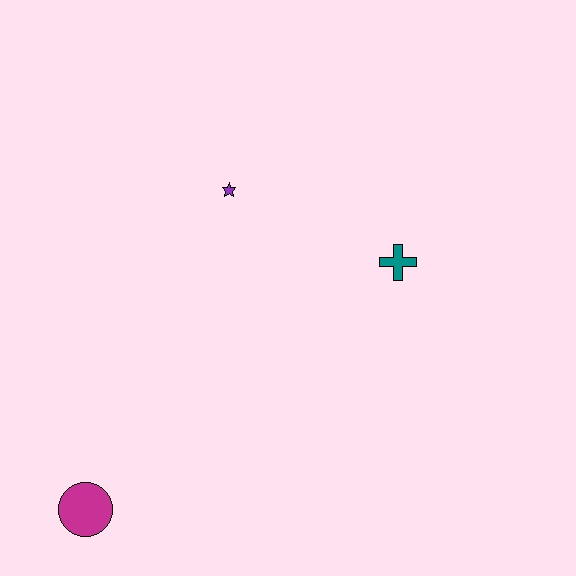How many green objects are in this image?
There are no green objects.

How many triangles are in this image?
There are no triangles.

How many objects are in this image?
There are 3 objects.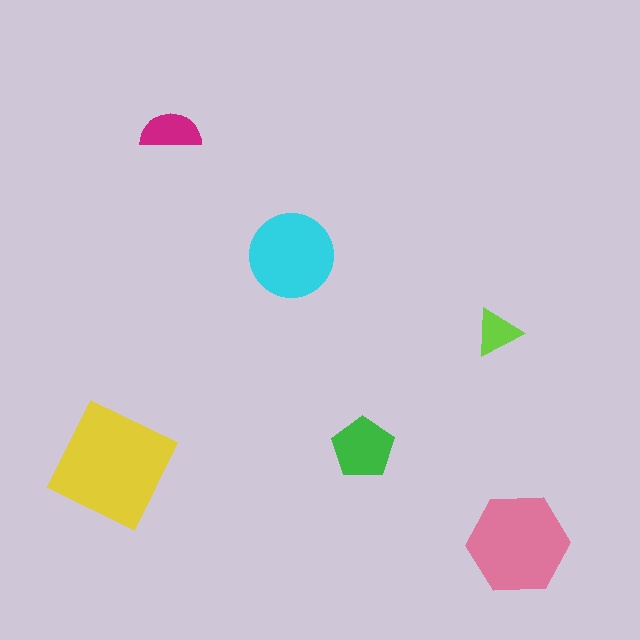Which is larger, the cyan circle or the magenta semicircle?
The cyan circle.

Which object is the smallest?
The lime triangle.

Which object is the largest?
The yellow square.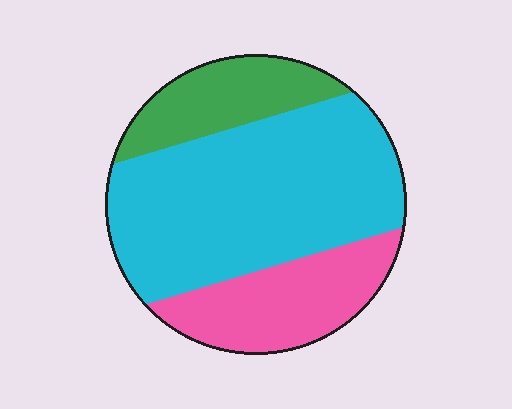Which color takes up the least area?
Green, at roughly 20%.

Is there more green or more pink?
Pink.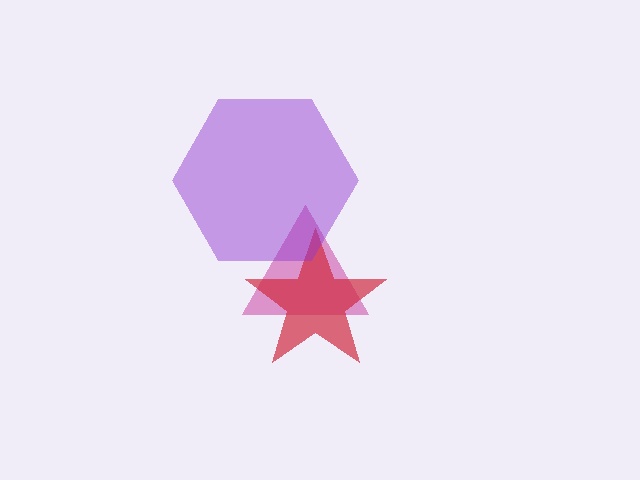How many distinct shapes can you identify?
There are 3 distinct shapes: a magenta triangle, a red star, a purple hexagon.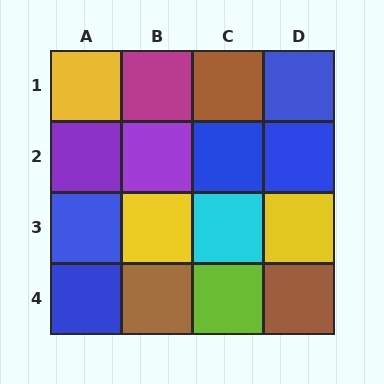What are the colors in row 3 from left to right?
Blue, yellow, cyan, yellow.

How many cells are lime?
1 cell is lime.